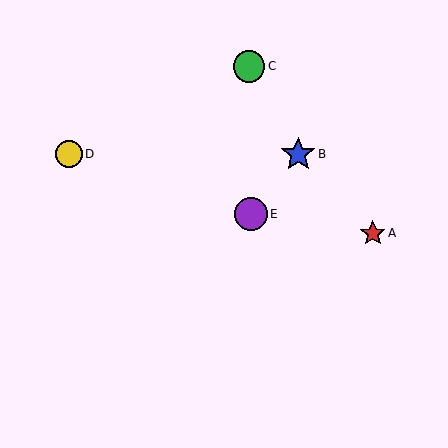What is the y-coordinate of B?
Object B is at y≈154.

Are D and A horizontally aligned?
No, D is at y≈154 and A is at y≈234.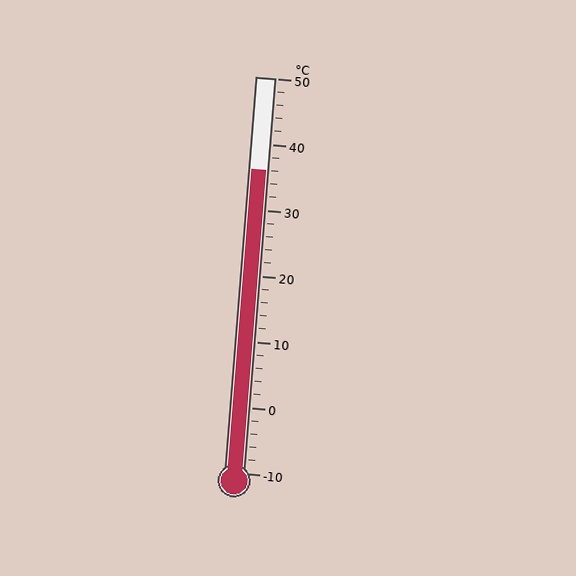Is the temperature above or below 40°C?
The temperature is below 40°C.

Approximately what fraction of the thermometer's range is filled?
The thermometer is filled to approximately 75% of its range.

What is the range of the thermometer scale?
The thermometer scale ranges from -10°C to 50°C.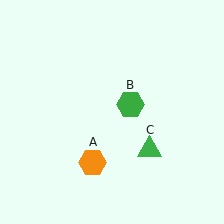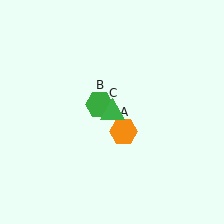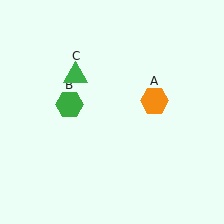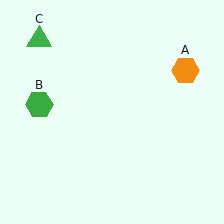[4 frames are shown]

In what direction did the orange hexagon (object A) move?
The orange hexagon (object A) moved up and to the right.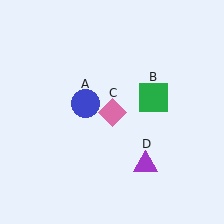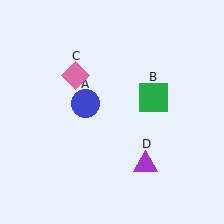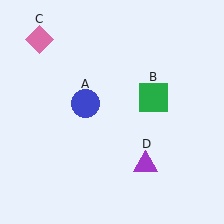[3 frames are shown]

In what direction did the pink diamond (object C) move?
The pink diamond (object C) moved up and to the left.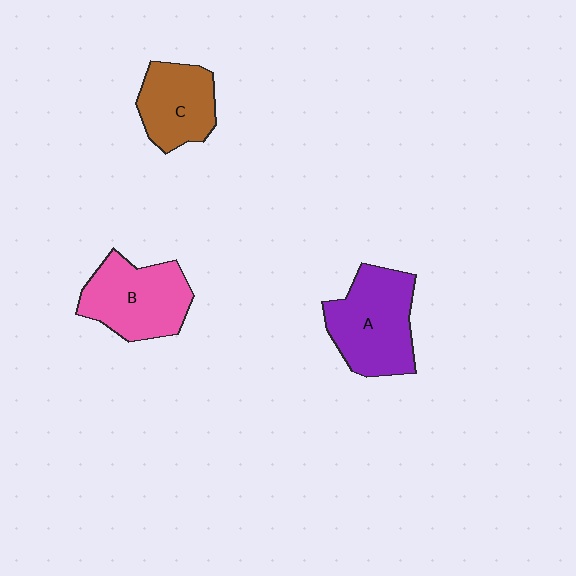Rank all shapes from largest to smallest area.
From largest to smallest: A (purple), B (pink), C (brown).